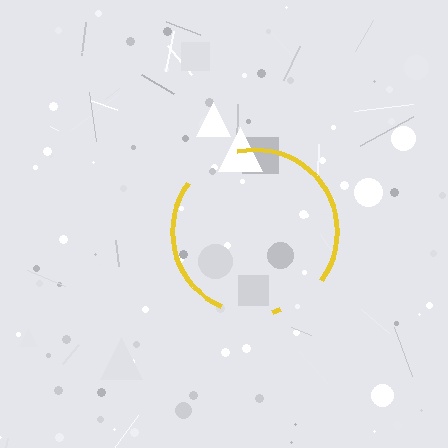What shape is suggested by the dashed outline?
The dashed outline suggests a circle.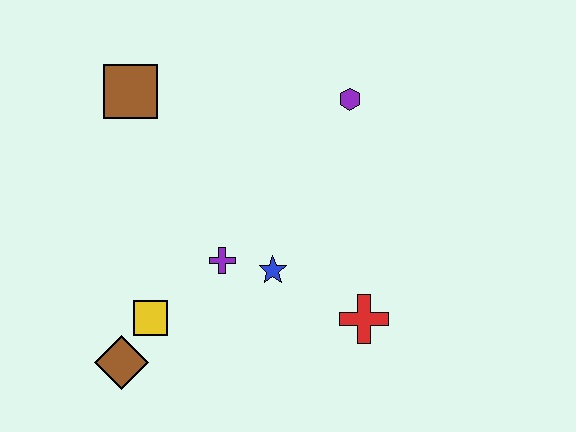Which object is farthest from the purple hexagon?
The brown diamond is farthest from the purple hexagon.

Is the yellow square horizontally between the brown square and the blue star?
Yes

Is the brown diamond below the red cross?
Yes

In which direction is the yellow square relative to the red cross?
The yellow square is to the left of the red cross.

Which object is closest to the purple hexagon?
The blue star is closest to the purple hexagon.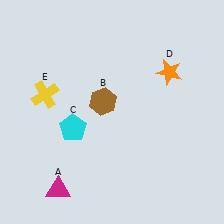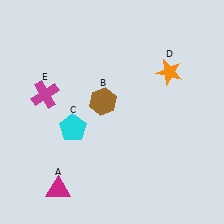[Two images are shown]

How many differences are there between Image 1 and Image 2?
There is 1 difference between the two images.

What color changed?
The cross (E) changed from yellow in Image 1 to magenta in Image 2.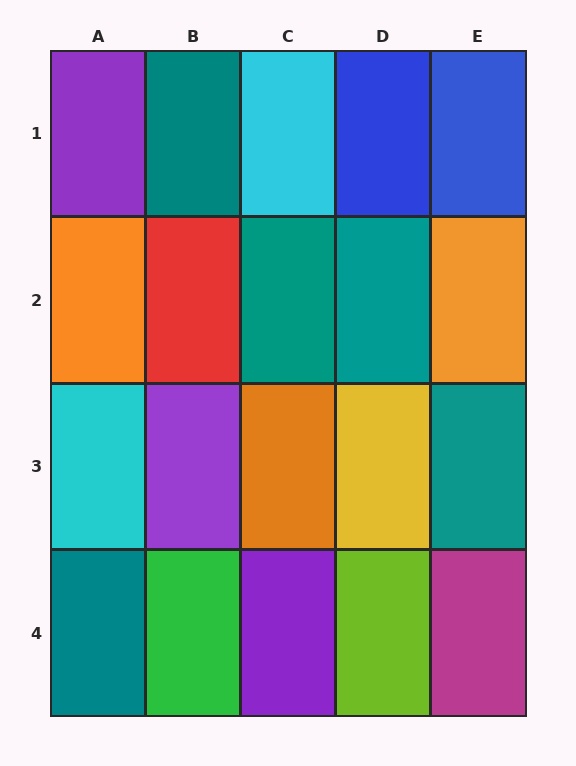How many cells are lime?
1 cell is lime.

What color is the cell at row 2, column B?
Red.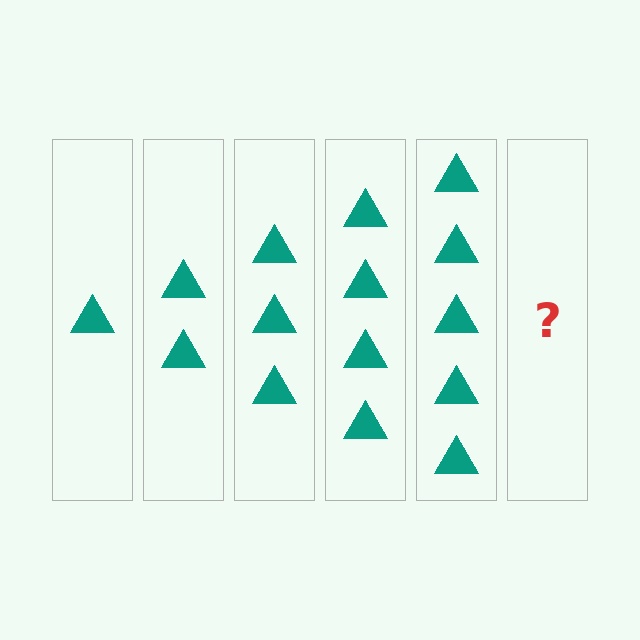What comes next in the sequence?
The next element should be 6 triangles.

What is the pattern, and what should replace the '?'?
The pattern is that each step adds one more triangle. The '?' should be 6 triangles.